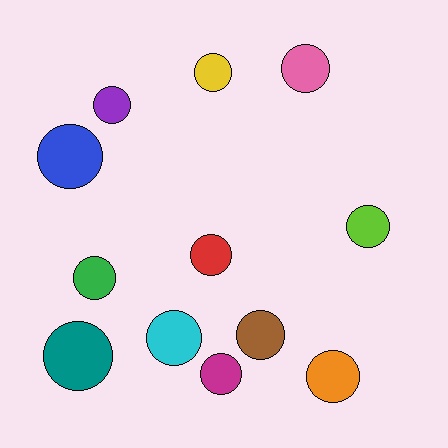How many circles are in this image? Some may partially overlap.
There are 12 circles.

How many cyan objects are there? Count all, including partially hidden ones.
There is 1 cyan object.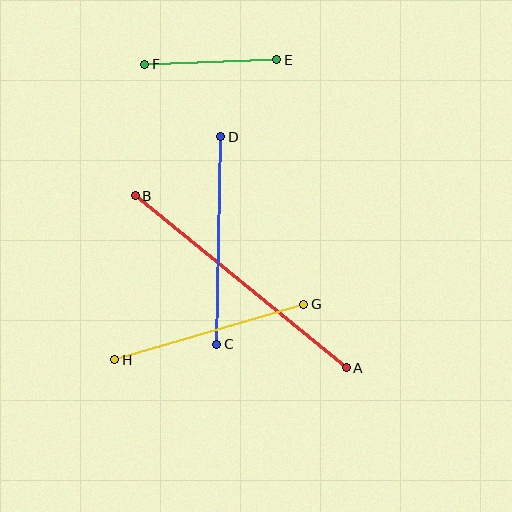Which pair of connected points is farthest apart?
Points A and B are farthest apart.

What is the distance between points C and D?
The distance is approximately 208 pixels.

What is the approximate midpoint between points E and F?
The midpoint is at approximately (211, 62) pixels.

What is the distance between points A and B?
The distance is approximately 272 pixels.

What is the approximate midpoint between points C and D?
The midpoint is at approximately (219, 240) pixels.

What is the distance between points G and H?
The distance is approximately 197 pixels.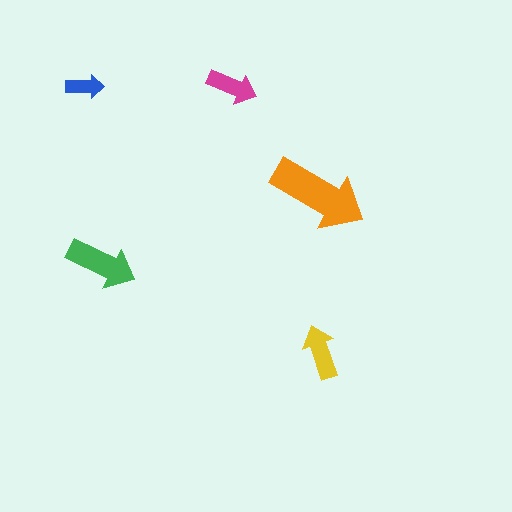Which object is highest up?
The blue arrow is topmost.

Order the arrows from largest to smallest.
the orange one, the green one, the yellow one, the magenta one, the blue one.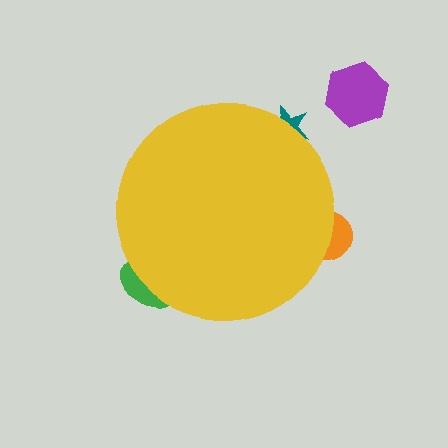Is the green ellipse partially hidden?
Yes, the green ellipse is partially hidden behind the yellow circle.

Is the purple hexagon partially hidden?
No, the purple hexagon is fully visible.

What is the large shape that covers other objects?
A yellow circle.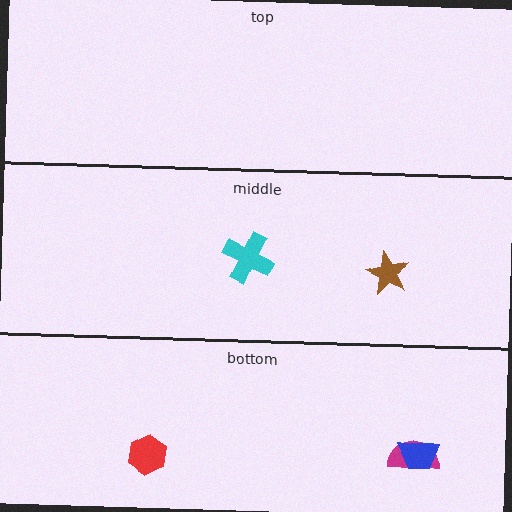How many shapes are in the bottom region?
3.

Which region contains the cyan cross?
The middle region.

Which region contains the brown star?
The middle region.